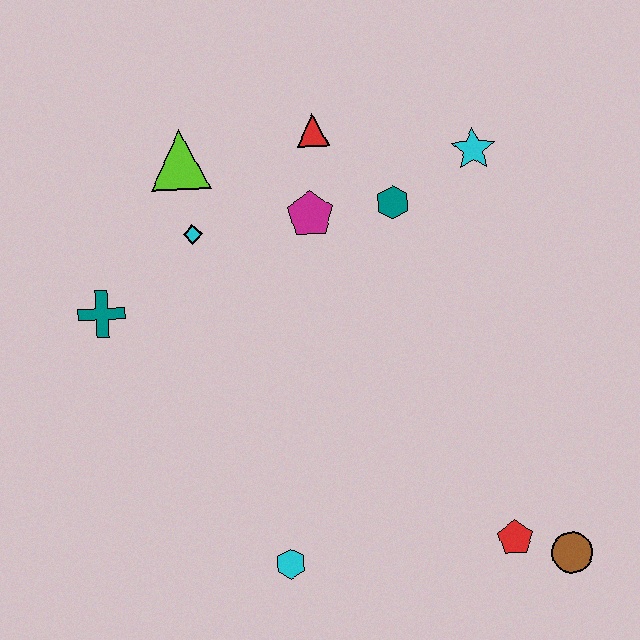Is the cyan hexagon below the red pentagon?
Yes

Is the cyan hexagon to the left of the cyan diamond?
No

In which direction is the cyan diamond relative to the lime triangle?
The cyan diamond is below the lime triangle.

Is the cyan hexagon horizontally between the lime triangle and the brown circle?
Yes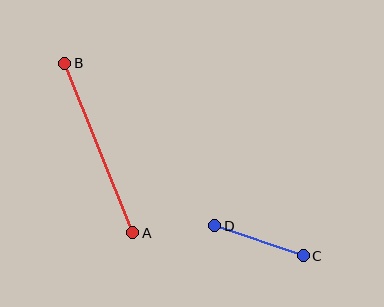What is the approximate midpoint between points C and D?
The midpoint is at approximately (259, 241) pixels.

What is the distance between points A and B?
The distance is approximately 183 pixels.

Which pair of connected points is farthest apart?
Points A and B are farthest apart.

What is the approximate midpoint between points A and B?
The midpoint is at approximately (99, 148) pixels.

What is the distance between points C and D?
The distance is approximately 93 pixels.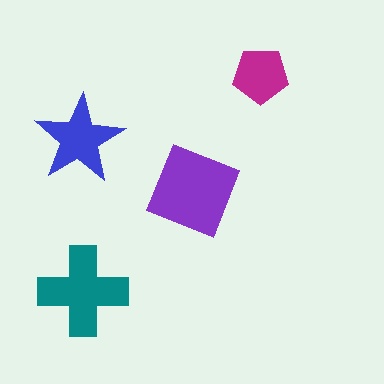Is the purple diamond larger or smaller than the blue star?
Larger.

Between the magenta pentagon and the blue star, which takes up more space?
The blue star.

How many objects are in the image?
There are 4 objects in the image.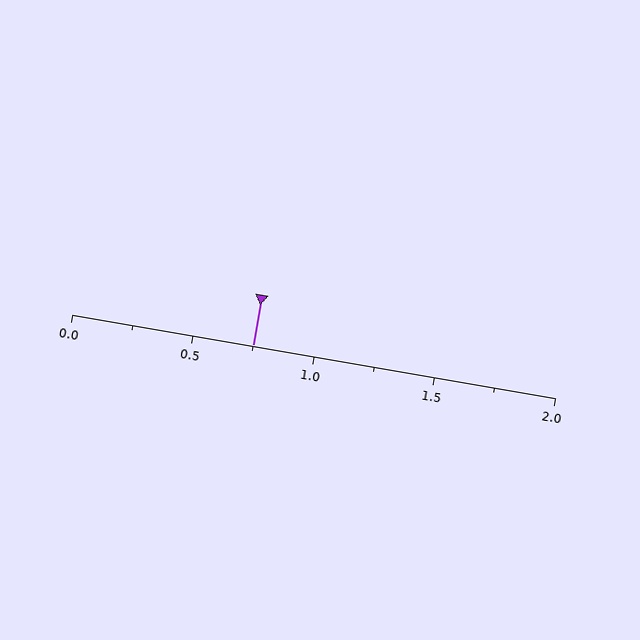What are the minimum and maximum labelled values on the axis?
The axis runs from 0.0 to 2.0.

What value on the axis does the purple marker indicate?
The marker indicates approximately 0.75.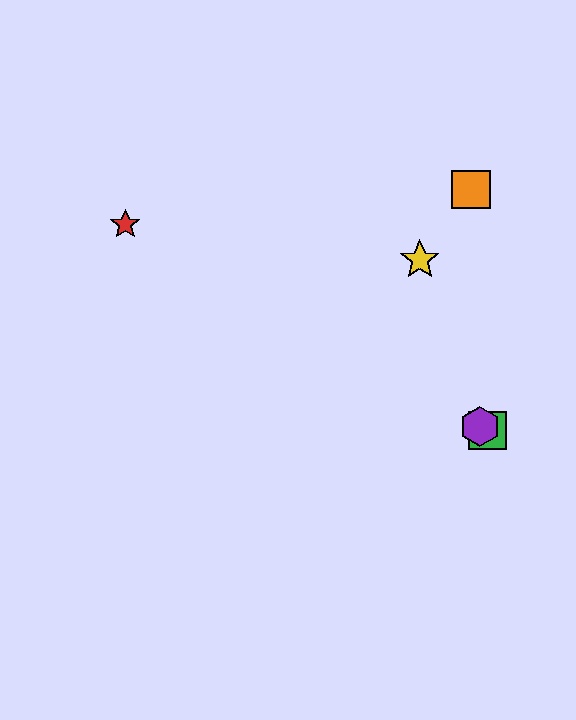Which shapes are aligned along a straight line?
The red star, the blue star, the green square, the purple hexagon are aligned along a straight line.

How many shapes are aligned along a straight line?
4 shapes (the red star, the blue star, the green square, the purple hexagon) are aligned along a straight line.